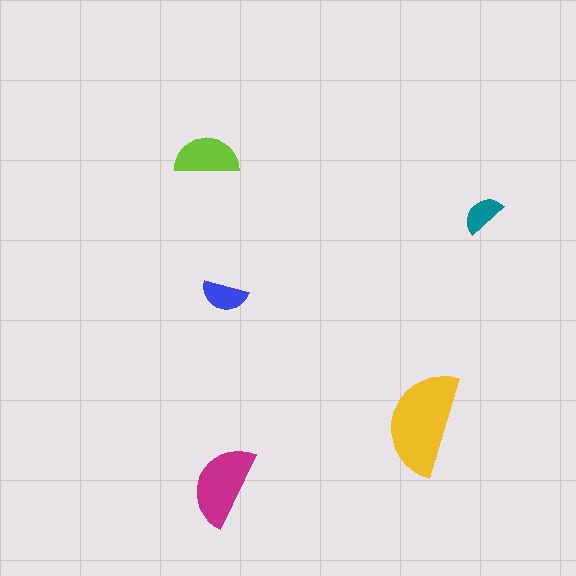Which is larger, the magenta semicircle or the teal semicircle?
The magenta one.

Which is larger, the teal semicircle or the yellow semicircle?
The yellow one.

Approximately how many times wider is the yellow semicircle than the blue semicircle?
About 2.5 times wider.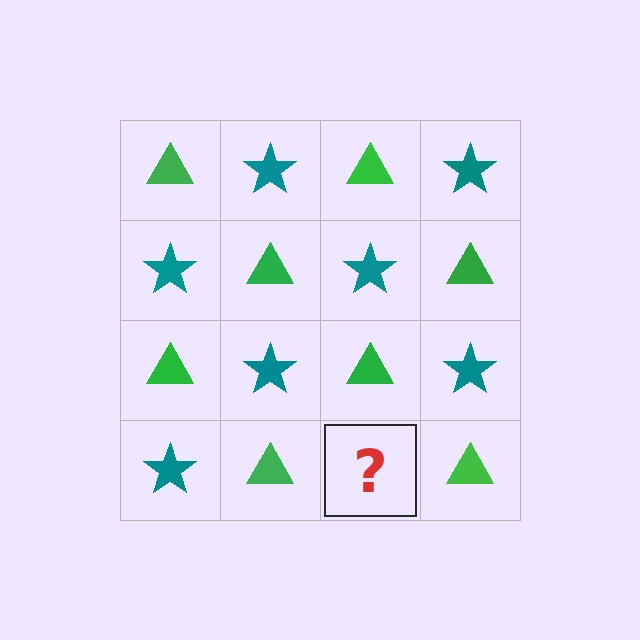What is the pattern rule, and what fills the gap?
The rule is that it alternates green triangle and teal star in a checkerboard pattern. The gap should be filled with a teal star.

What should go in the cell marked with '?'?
The missing cell should contain a teal star.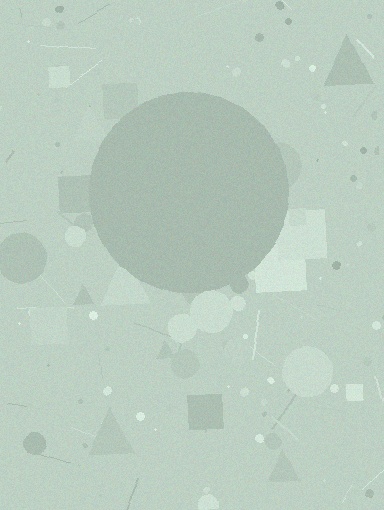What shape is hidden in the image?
A circle is hidden in the image.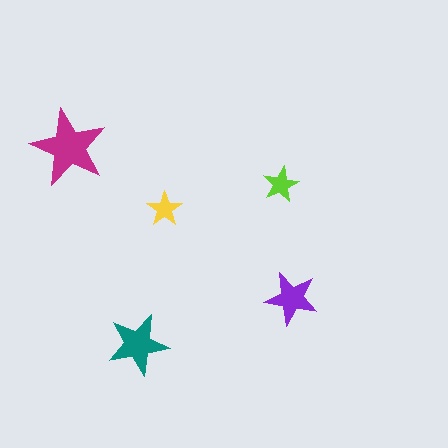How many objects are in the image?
There are 5 objects in the image.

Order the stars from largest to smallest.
the magenta one, the teal one, the purple one, the lime one, the yellow one.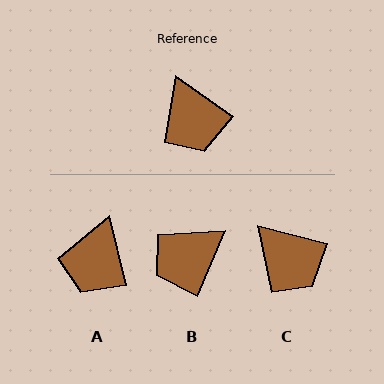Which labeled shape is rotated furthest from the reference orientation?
B, about 78 degrees away.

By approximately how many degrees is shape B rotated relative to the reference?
Approximately 78 degrees clockwise.